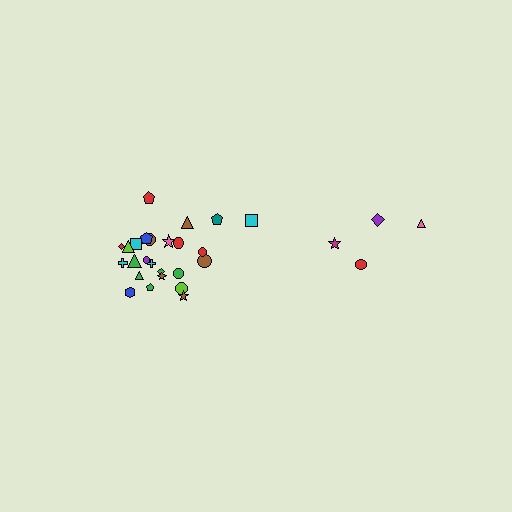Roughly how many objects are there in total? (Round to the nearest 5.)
Roughly 30 objects in total.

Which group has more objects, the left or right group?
The left group.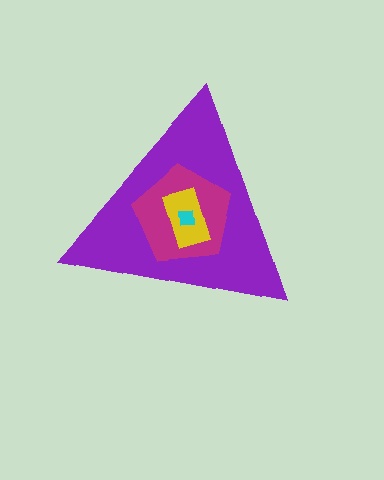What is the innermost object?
The cyan square.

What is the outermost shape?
The purple triangle.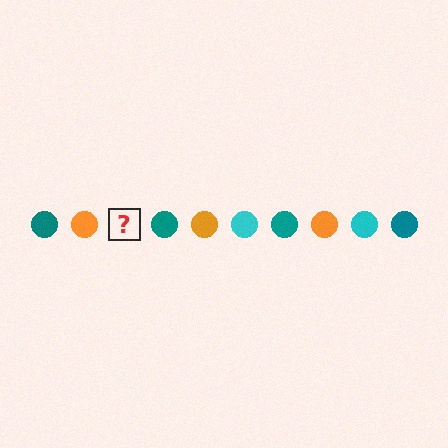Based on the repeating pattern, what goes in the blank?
The blank should be a cyan circle.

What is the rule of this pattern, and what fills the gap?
The rule is that the pattern cycles through teal, orange, cyan circles. The gap should be filled with a cyan circle.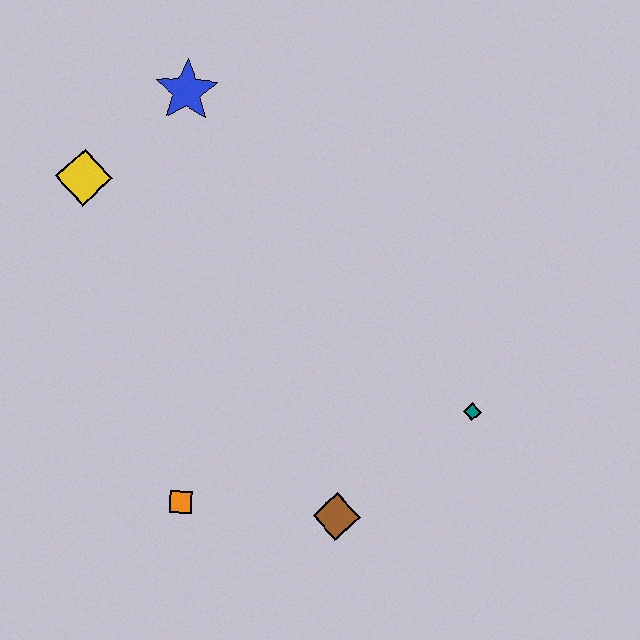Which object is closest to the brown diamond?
The orange square is closest to the brown diamond.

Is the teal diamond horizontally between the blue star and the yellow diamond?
No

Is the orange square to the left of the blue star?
No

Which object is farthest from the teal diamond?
The yellow diamond is farthest from the teal diamond.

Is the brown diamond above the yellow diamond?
No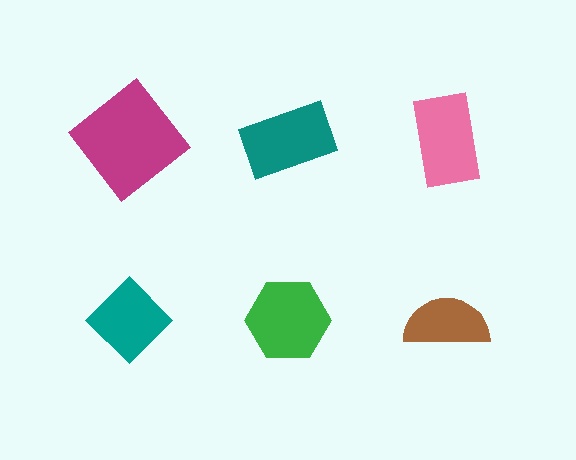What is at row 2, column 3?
A brown semicircle.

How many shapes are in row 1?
3 shapes.